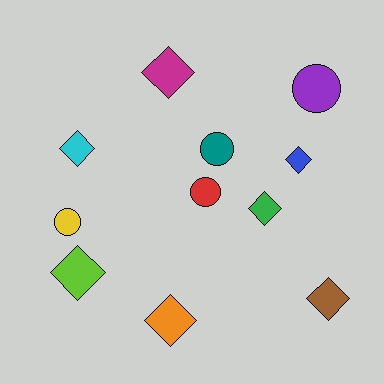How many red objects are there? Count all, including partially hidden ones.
There is 1 red object.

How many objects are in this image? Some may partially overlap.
There are 11 objects.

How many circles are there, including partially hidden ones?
There are 4 circles.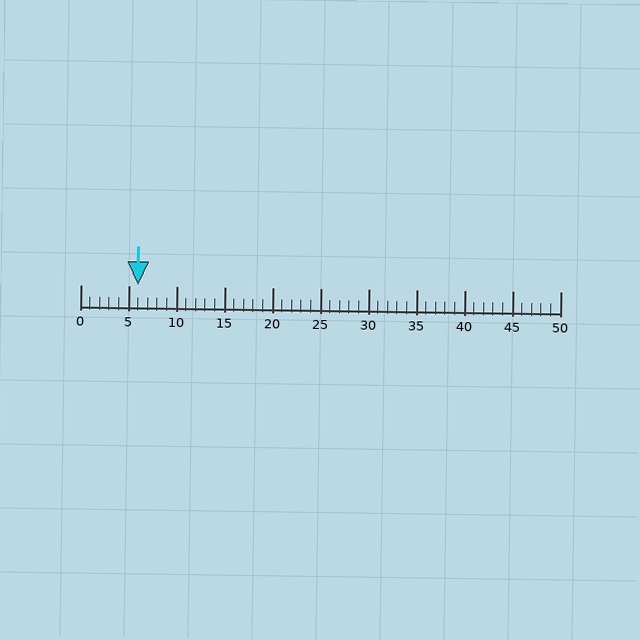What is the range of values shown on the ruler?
The ruler shows values from 0 to 50.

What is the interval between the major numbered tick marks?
The major tick marks are spaced 5 units apart.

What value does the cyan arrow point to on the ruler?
The cyan arrow points to approximately 6.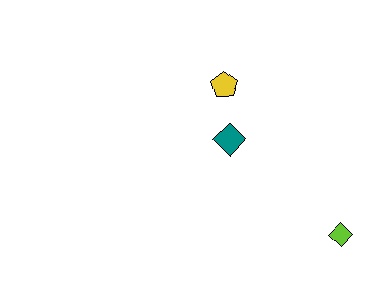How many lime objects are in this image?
There is 1 lime object.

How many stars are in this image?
There are no stars.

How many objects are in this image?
There are 3 objects.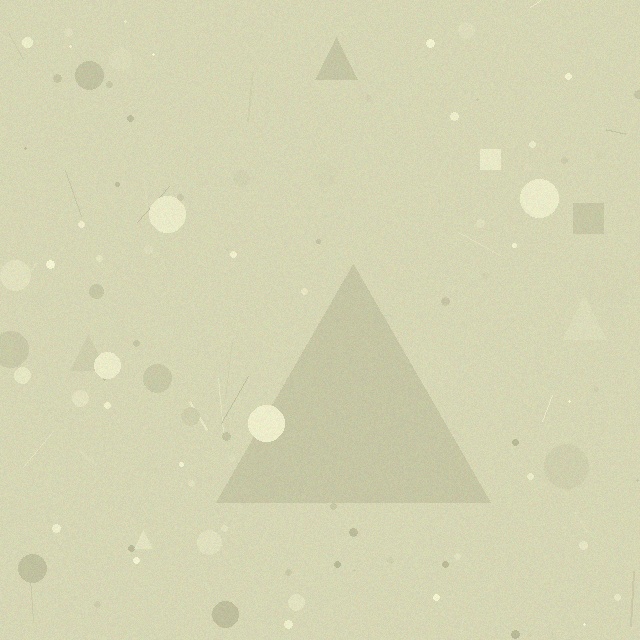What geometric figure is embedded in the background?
A triangle is embedded in the background.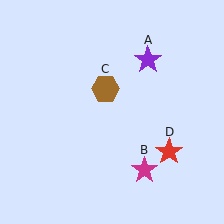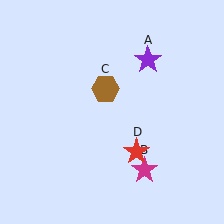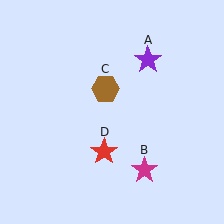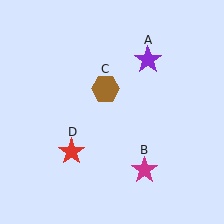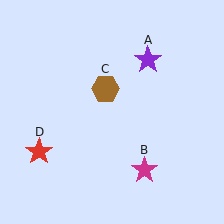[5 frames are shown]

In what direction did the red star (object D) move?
The red star (object D) moved left.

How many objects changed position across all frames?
1 object changed position: red star (object D).